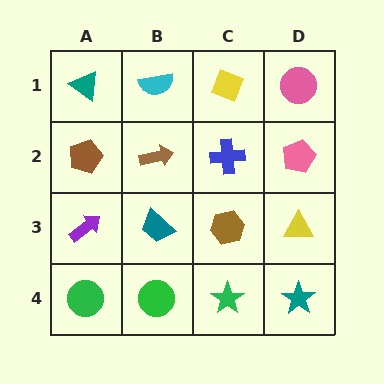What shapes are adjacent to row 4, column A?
A purple arrow (row 3, column A), a green circle (row 4, column B).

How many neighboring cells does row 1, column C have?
3.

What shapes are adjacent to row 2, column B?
A cyan semicircle (row 1, column B), a teal trapezoid (row 3, column B), a brown pentagon (row 2, column A), a blue cross (row 2, column C).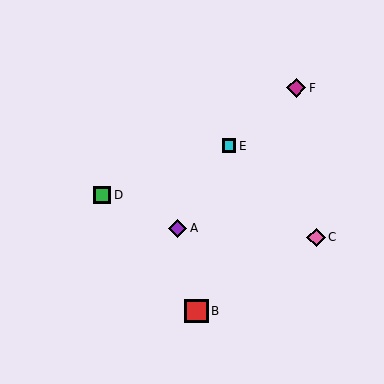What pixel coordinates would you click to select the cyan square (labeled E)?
Click at (229, 146) to select the cyan square E.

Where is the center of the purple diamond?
The center of the purple diamond is at (178, 228).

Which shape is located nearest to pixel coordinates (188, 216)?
The purple diamond (labeled A) at (178, 228) is nearest to that location.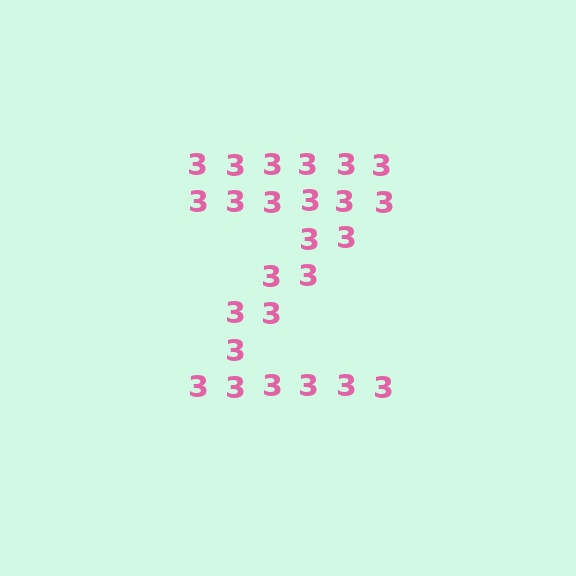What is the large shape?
The large shape is the letter Z.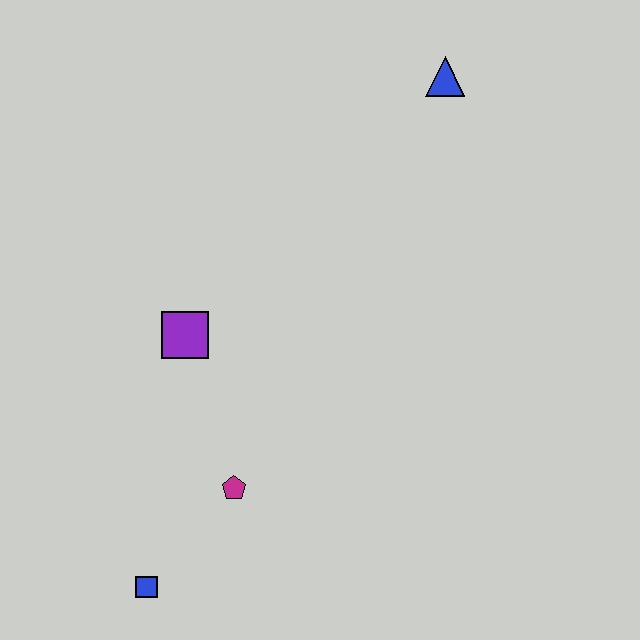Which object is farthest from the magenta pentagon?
The blue triangle is farthest from the magenta pentagon.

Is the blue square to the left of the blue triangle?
Yes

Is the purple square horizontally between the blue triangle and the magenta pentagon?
No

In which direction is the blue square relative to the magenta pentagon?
The blue square is below the magenta pentagon.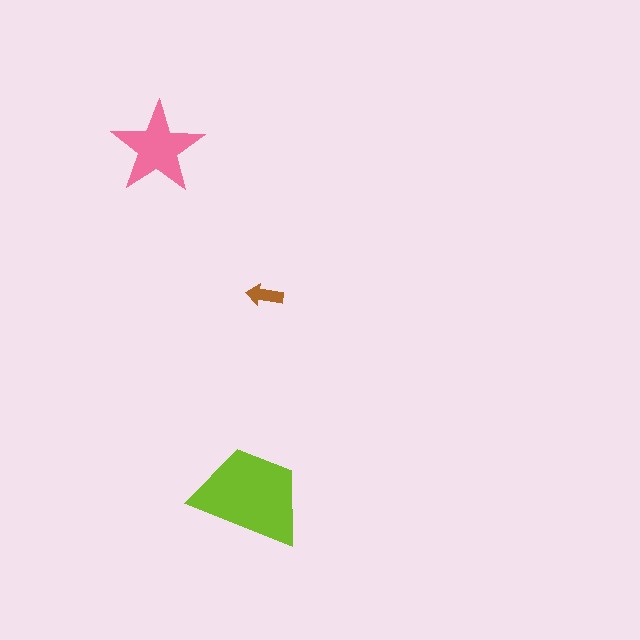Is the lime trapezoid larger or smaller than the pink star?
Larger.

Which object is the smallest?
The brown arrow.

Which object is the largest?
The lime trapezoid.